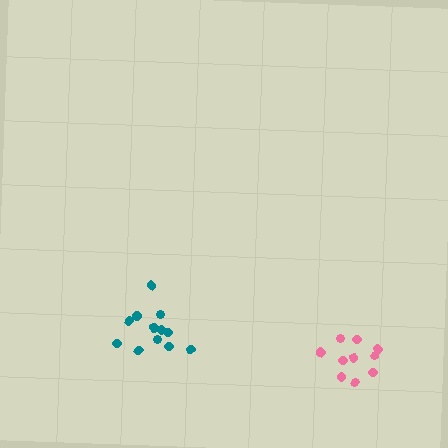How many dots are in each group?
Group 1: 10 dots, Group 2: 12 dots (22 total).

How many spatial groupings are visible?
There are 2 spatial groupings.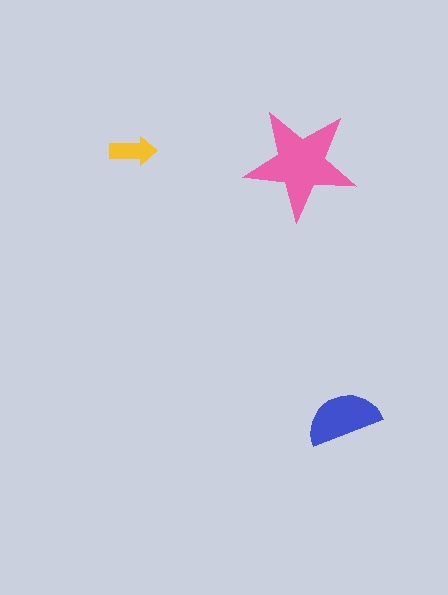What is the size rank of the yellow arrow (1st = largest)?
3rd.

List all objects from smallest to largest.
The yellow arrow, the blue semicircle, the pink star.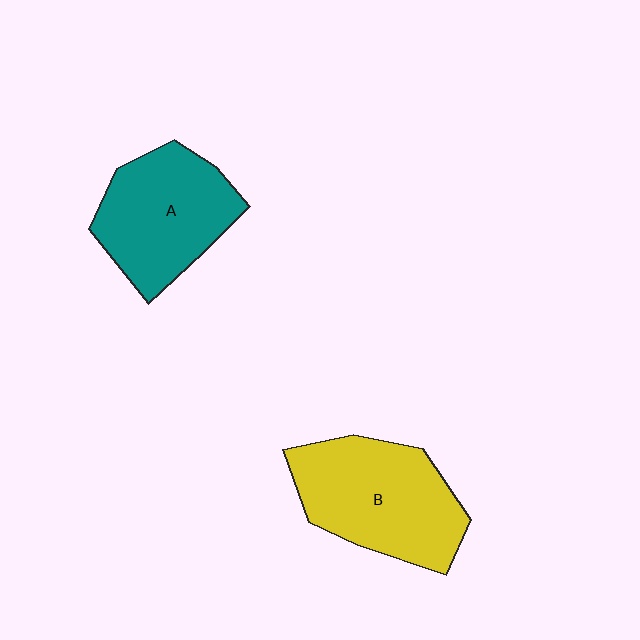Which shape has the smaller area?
Shape A (teal).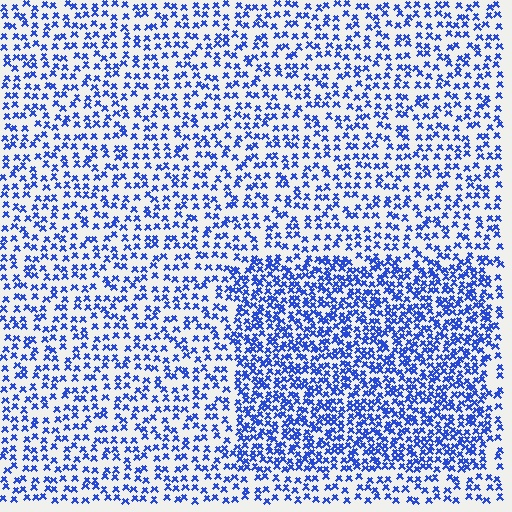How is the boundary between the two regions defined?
The boundary is defined by a change in element density (approximately 1.9x ratio). All elements are the same color, size, and shape.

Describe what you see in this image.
The image contains small blue elements arranged at two different densities. A rectangle-shaped region is visible where the elements are more densely packed than the surrounding area.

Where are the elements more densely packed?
The elements are more densely packed inside the rectangle boundary.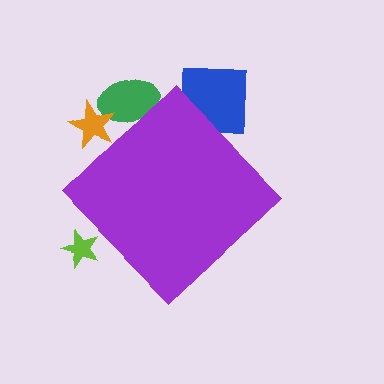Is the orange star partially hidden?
Yes, the orange star is partially hidden behind the purple diamond.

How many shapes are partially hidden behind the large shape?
4 shapes are partially hidden.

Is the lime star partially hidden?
Yes, the lime star is partially hidden behind the purple diamond.